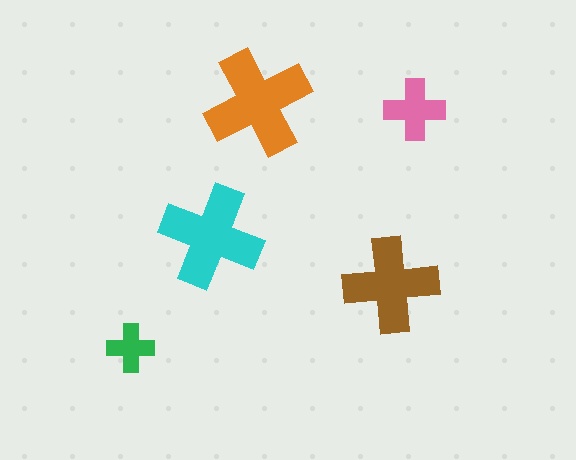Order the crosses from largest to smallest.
the orange one, the cyan one, the brown one, the pink one, the green one.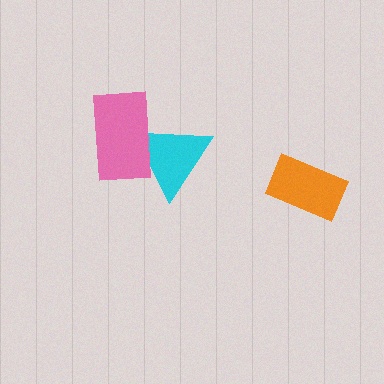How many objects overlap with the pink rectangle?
1 object overlaps with the pink rectangle.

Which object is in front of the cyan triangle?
The pink rectangle is in front of the cyan triangle.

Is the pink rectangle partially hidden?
No, no other shape covers it.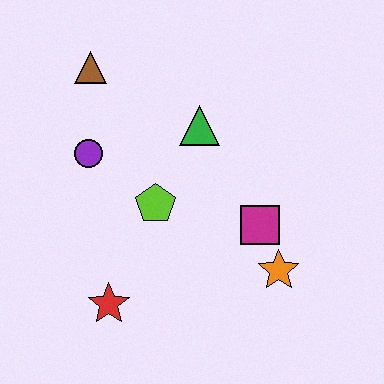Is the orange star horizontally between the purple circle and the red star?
No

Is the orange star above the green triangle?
No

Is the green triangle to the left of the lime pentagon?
No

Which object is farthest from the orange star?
The brown triangle is farthest from the orange star.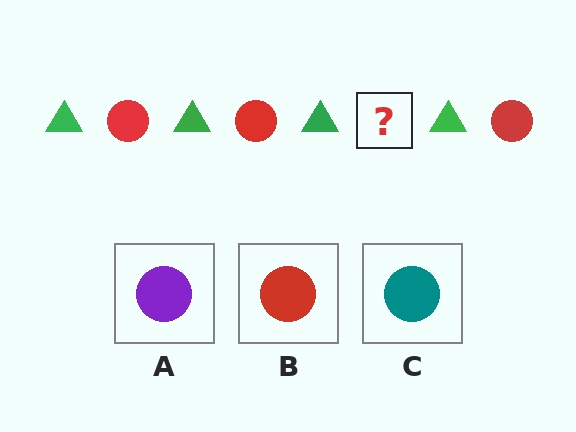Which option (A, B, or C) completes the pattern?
B.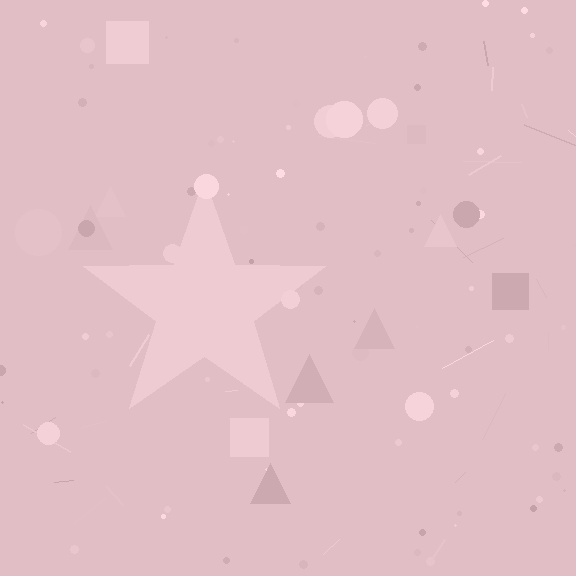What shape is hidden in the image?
A star is hidden in the image.